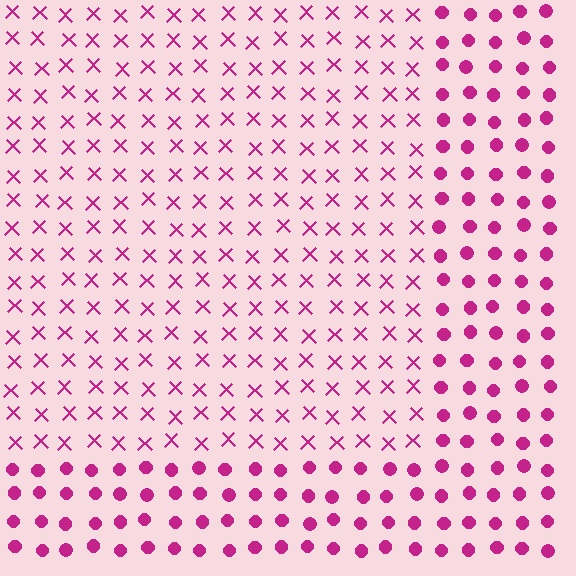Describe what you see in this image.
The image is filled with small magenta elements arranged in a uniform grid. A rectangle-shaped region contains X marks, while the surrounding area contains circles. The boundary is defined purely by the change in element shape.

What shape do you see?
I see a rectangle.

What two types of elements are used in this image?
The image uses X marks inside the rectangle region and circles outside it.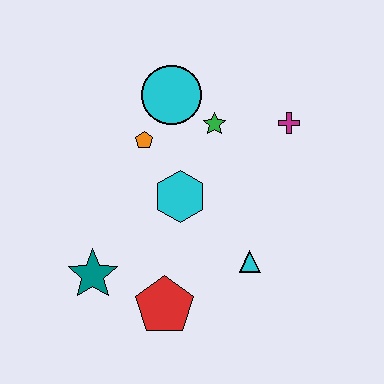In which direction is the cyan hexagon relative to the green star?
The cyan hexagon is below the green star.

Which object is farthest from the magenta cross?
The teal star is farthest from the magenta cross.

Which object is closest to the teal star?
The red pentagon is closest to the teal star.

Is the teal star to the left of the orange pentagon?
Yes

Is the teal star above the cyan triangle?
No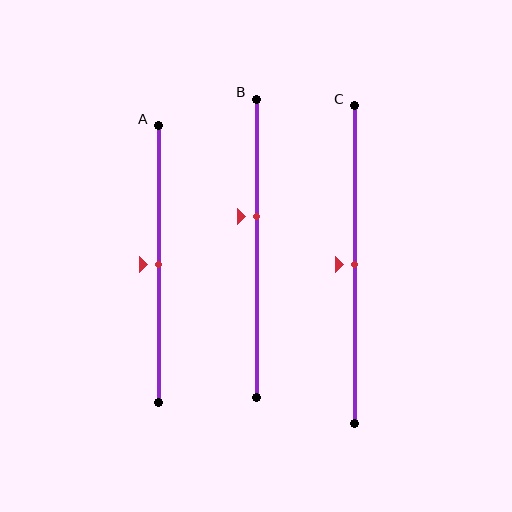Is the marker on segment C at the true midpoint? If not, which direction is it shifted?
Yes, the marker on segment C is at the true midpoint.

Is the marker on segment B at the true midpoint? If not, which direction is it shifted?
No, the marker on segment B is shifted upward by about 11% of the segment length.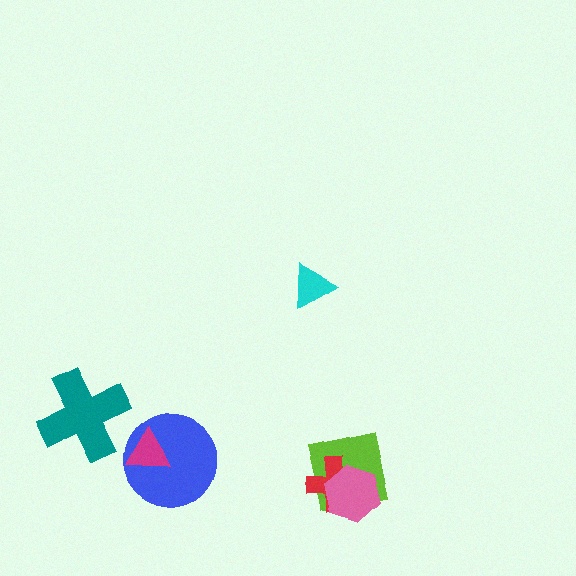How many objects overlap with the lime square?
2 objects overlap with the lime square.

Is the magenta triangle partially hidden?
No, no other shape covers it.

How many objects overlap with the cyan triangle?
0 objects overlap with the cyan triangle.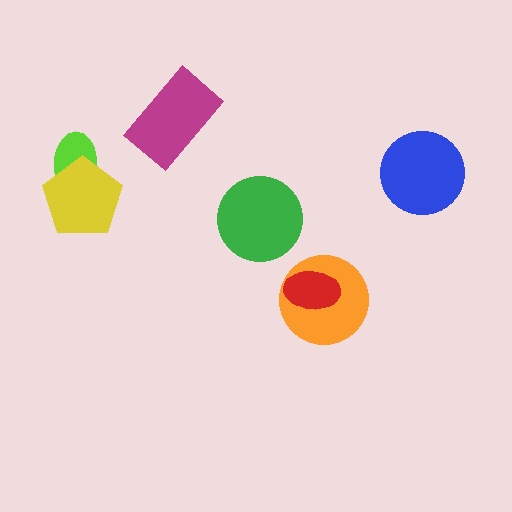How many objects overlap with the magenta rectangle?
0 objects overlap with the magenta rectangle.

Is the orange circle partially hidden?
Yes, it is partially covered by another shape.